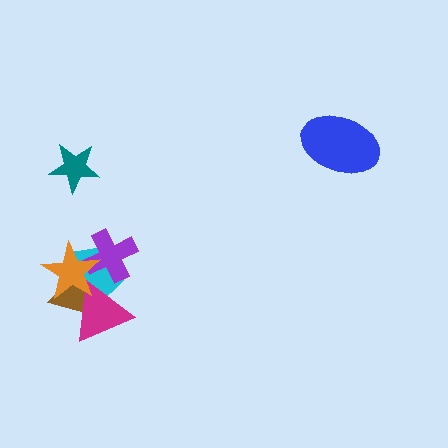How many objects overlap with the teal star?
0 objects overlap with the teal star.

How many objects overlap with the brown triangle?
3 objects overlap with the brown triangle.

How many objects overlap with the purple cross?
2 objects overlap with the purple cross.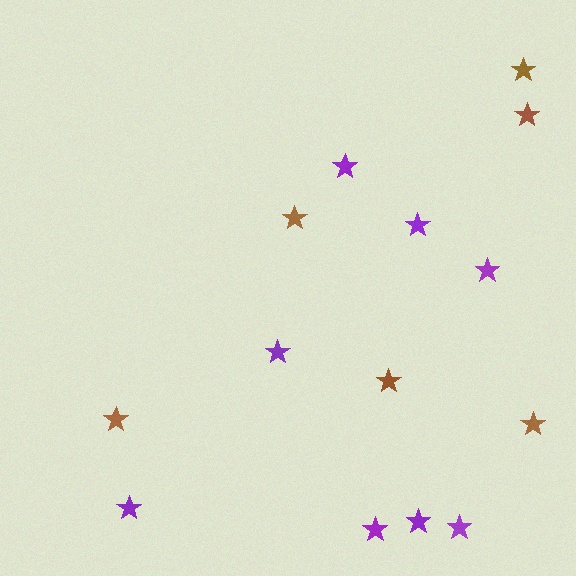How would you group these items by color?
There are 2 groups: one group of purple stars (8) and one group of brown stars (6).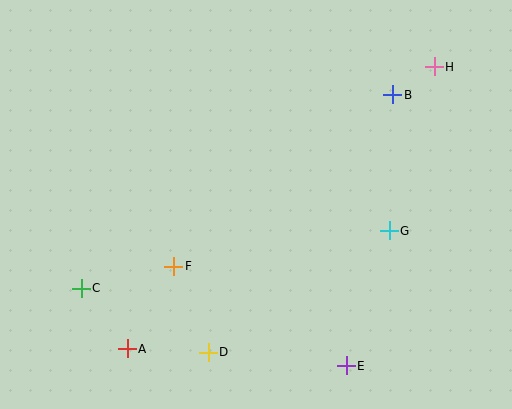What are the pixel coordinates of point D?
Point D is at (208, 352).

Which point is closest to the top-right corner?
Point H is closest to the top-right corner.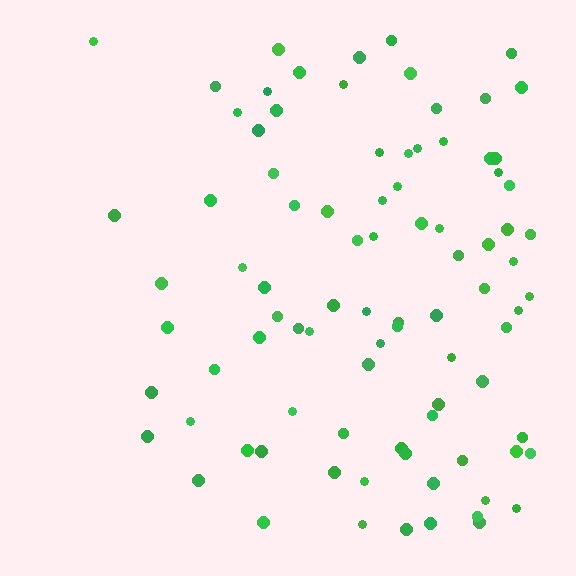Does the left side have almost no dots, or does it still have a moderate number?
Still a moderate number, just noticeably fewer than the right.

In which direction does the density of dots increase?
From left to right, with the right side densest.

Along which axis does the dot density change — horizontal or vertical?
Horizontal.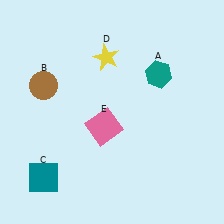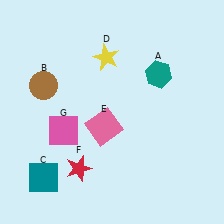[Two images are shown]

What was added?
A red star (F), a pink square (G) were added in Image 2.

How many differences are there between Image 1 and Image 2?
There are 2 differences between the two images.